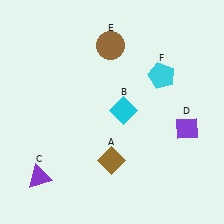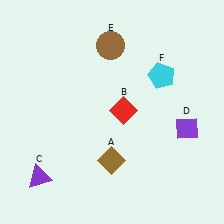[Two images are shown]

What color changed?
The diamond (B) changed from cyan in Image 1 to red in Image 2.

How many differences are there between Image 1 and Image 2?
There is 1 difference between the two images.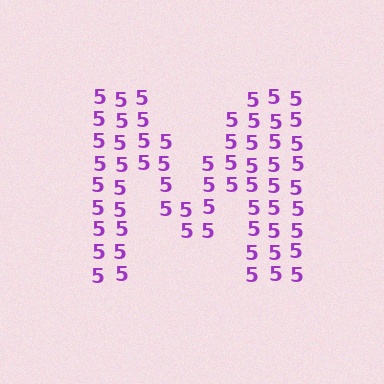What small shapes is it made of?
It is made of small digit 5's.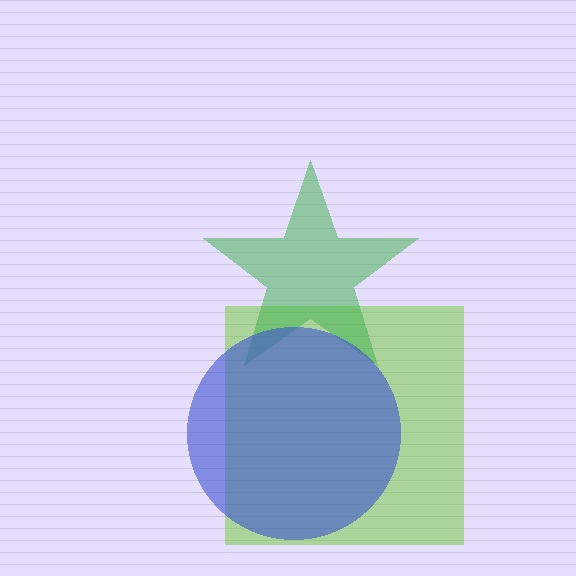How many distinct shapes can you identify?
There are 3 distinct shapes: a lime square, a green star, a blue circle.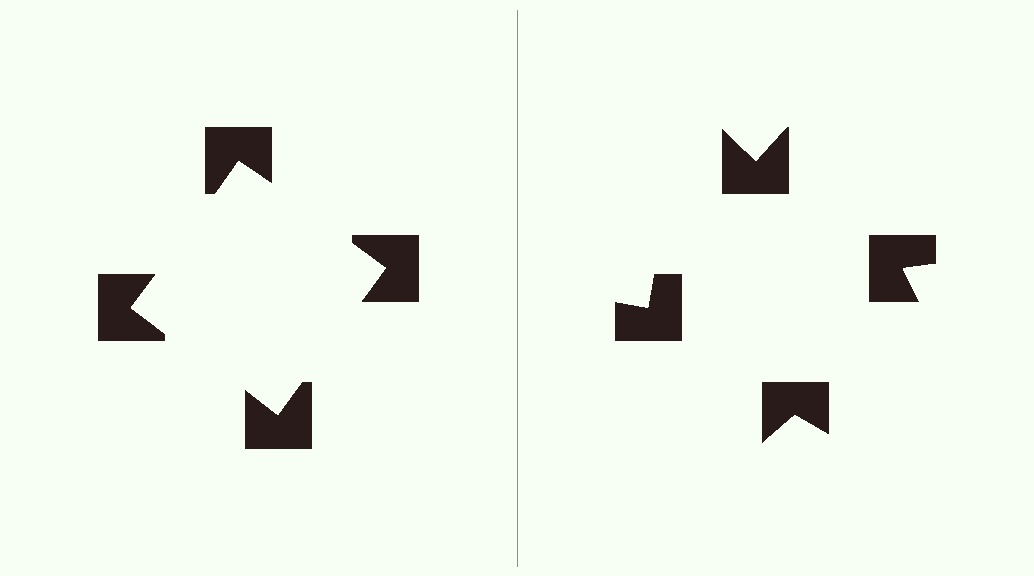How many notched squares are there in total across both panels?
8 — 4 on each side.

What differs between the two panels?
The notched squares are positioned identically on both sides; only the wedge orientations differ. On the left they align to a square; on the right they are misaligned.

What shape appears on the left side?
An illusory square.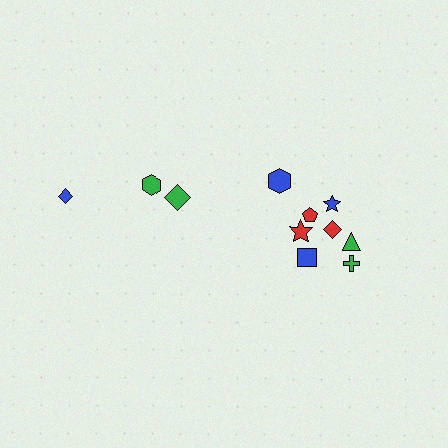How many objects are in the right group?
There are 8 objects.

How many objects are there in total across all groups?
There are 11 objects.